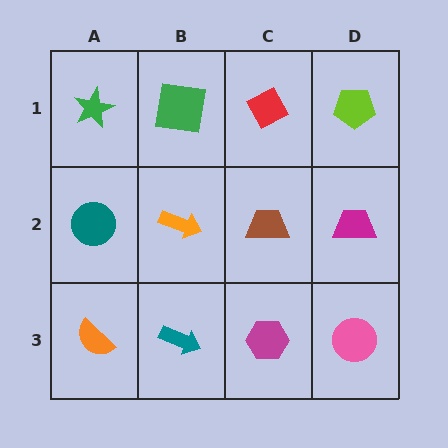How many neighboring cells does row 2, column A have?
3.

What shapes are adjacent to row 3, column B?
An orange arrow (row 2, column B), an orange semicircle (row 3, column A), a magenta hexagon (row 3, column C).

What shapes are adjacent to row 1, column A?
A teal circle (row 2, column A), a green square (row 1, column B).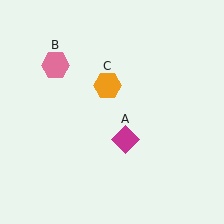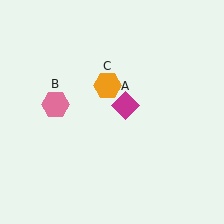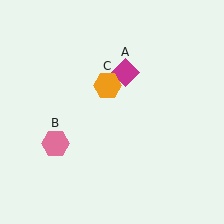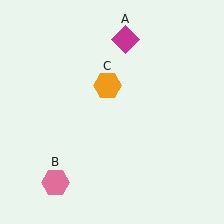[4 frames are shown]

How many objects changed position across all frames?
2 objects changed position: magenta diamond (object A), pink hexagon (object B).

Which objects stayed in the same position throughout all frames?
Orange hexagon (object C) remained stationary.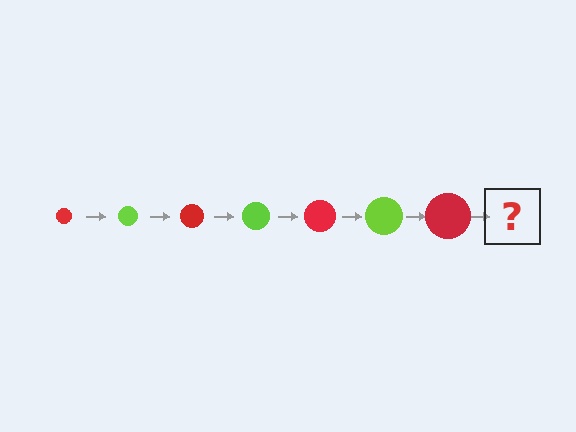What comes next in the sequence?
The next element should be a lime circle, larger than the previous one.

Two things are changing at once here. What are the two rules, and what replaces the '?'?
The two rules are that the circle grows larger each step and the color cycles through red and lime. The '?' should be a lime circle, larger than the previous one.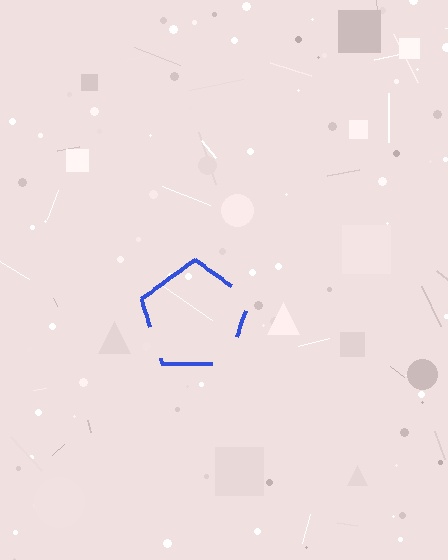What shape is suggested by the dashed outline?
The dashed outline suggests a pentagon.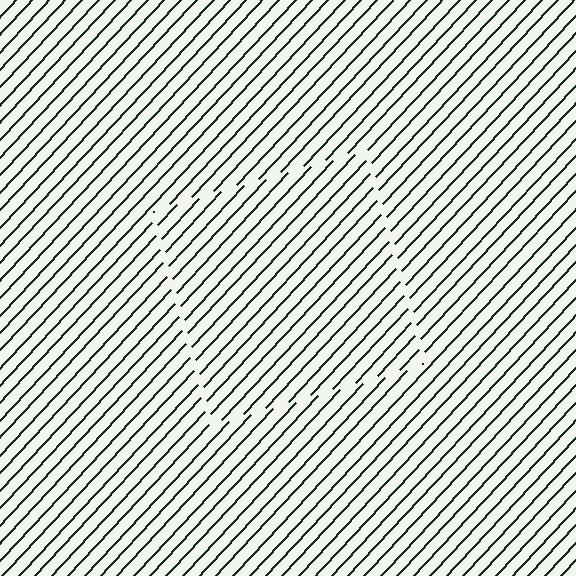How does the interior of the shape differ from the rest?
The interior of the shape contains the same grating, shifted by half a period — the contour is defined by the phase discontinuity where line-ends from the inner and outer gratings abut.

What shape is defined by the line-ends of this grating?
An illusory square. The interior of the shape contains the same grating, shifted by half a period — the contour is defined by the phase discontinuity where line-ends from the inner and outer gratings abut.